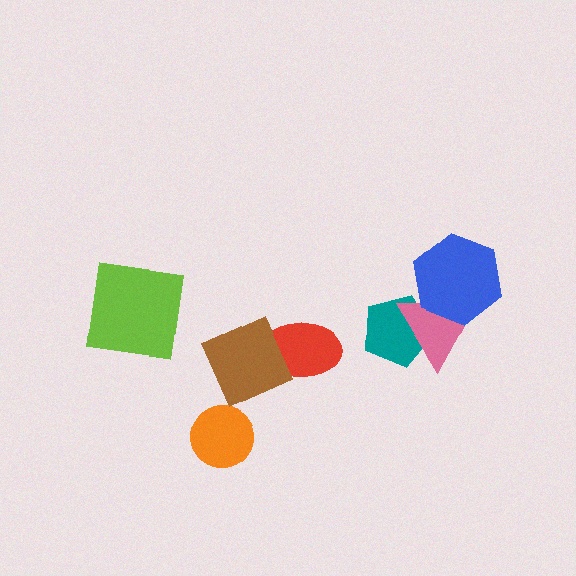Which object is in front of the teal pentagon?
The pink triangle is in front of the teal pentagon.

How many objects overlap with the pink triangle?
2 objects overlap with the pink triangle.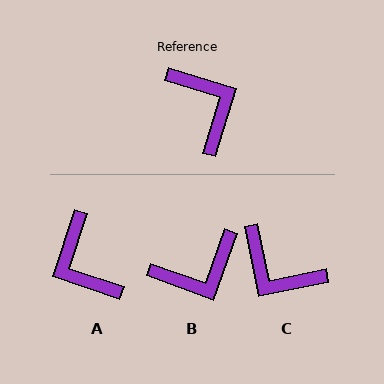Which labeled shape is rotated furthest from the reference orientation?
A, about 178 degrees away.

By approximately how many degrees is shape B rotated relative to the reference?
Approximately 93 degrees clockwise.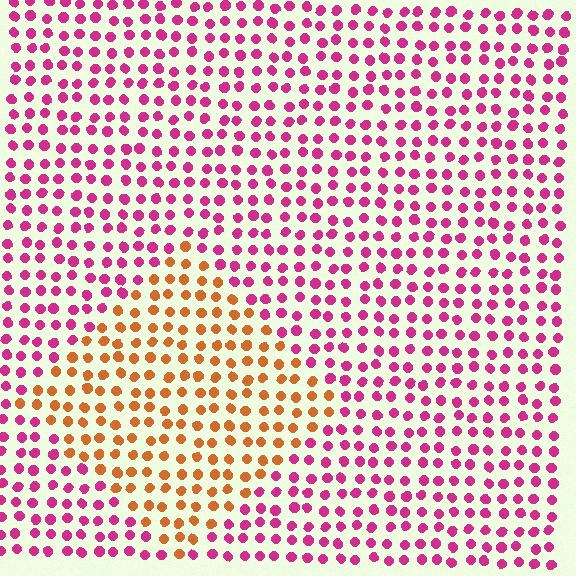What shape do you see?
I see a diamond.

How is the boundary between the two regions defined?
The boundary is defined purely by a slight shift in hue (about 59 degrees). Spacing, size, and orientation are identical on both sides.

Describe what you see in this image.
The image is filled with small magenta elements in a uniform arrangement. A diamond-shaped region is visible where the elements are tinted to a slightly different hue, forming a subtle color boundary.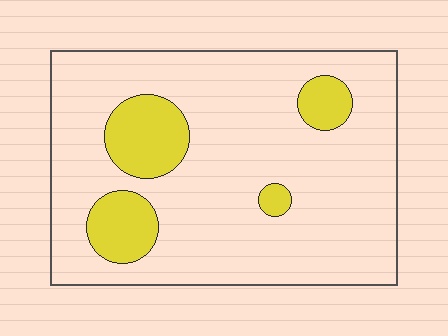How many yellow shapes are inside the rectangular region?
4.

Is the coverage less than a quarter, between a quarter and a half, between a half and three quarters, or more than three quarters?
Less than a quarter.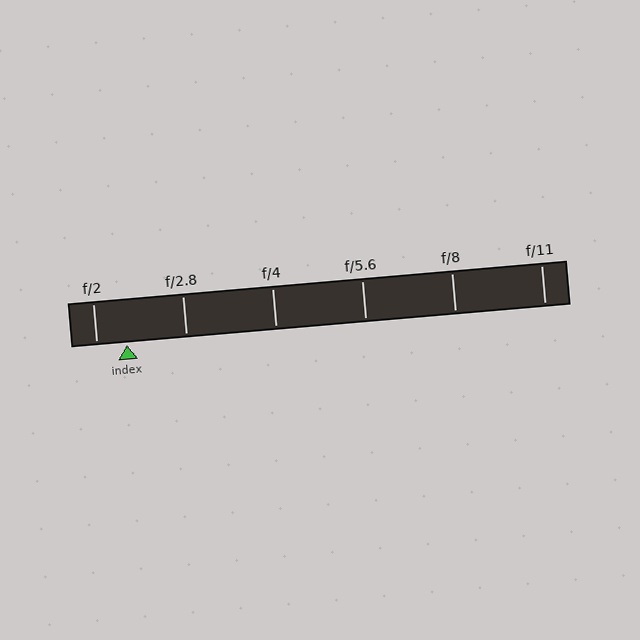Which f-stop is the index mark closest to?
The index mark is closest to f/2.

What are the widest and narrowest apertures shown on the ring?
The widest aperture shown is f/2 and the narrowest is f/11.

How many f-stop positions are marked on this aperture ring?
There are 6 f-stop positions marked.